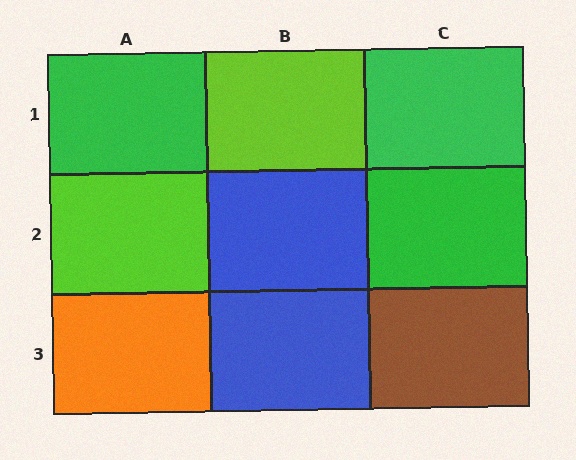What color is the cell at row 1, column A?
Green.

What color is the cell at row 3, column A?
Orange.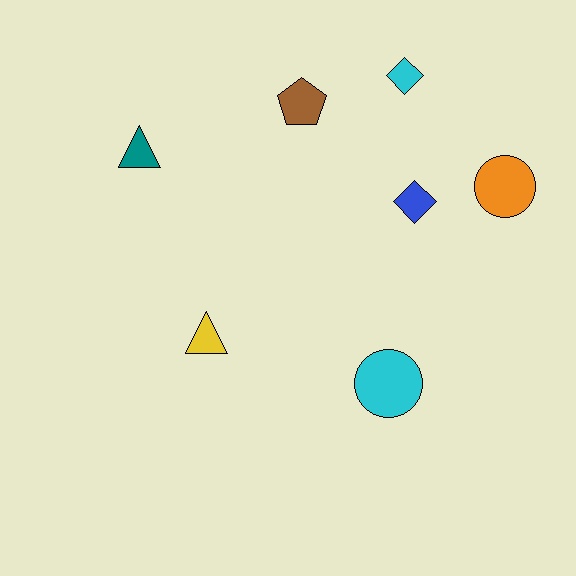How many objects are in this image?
There are 7 objects.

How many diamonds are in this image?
There are 2 diamonds.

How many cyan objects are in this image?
There are 2 cyan objects.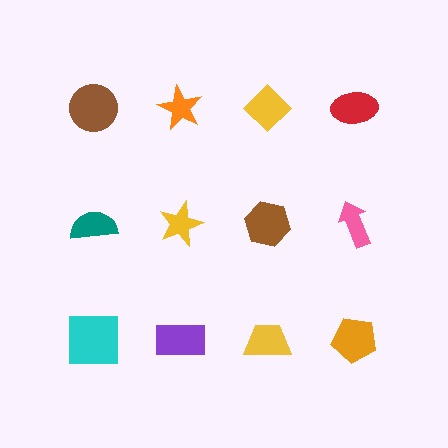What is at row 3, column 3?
A yellow trapezoid.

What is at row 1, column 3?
A yellow diamond.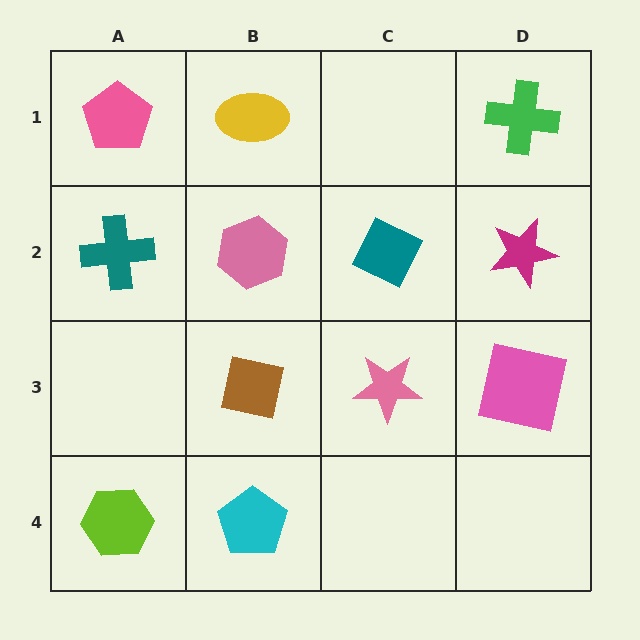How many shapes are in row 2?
4 shapes.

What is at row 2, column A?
A teal cross.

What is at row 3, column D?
A pink square.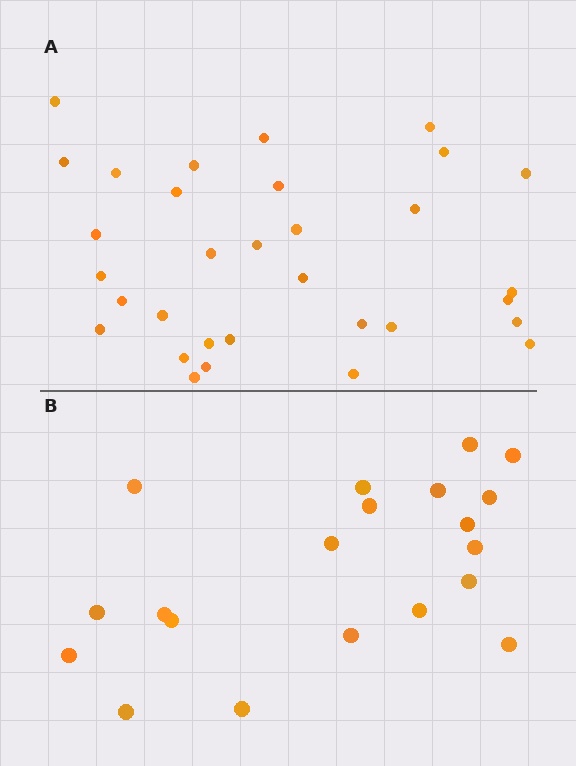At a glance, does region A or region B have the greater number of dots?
Region A (the top region) has more dots.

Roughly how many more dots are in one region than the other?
Region A has roughly 12 or so more dots than region B.